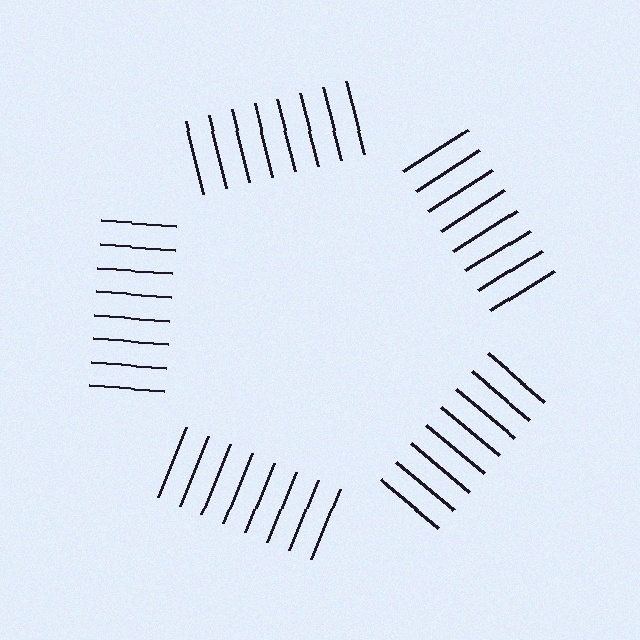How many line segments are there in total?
40 — 8 along each of the 5 edges.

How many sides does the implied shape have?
5 sides — the line-ends trace a pentagon.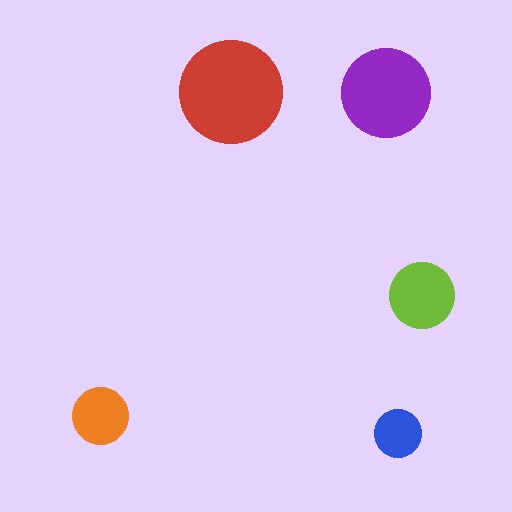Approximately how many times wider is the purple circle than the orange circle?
About 1.5 times wider.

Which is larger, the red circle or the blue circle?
The red one.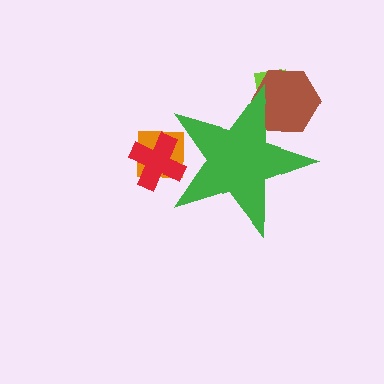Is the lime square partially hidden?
Yes, the lime square is partially hidden behind the green star.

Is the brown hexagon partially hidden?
Yes, the brown hexagon is partially hidden behind the green star.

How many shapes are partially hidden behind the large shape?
4 shapes are partially hidden.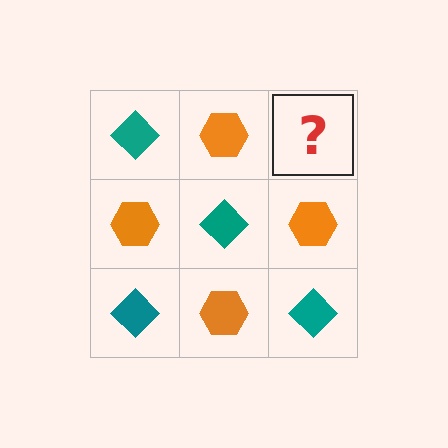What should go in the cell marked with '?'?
The missing cell should contain a teal diamond.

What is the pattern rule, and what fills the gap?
The rule is that it alternates teal diamond and orange hexagon in a checkerboard pattern. The gap should be filled with a teal diamond.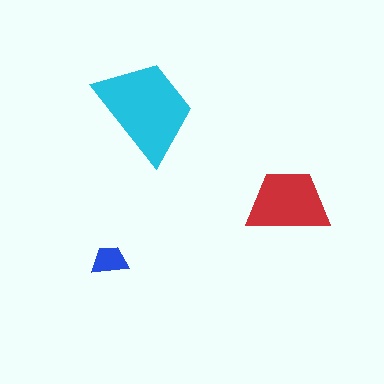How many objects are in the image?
There are 3 objects in the image.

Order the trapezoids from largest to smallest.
the cyan one, the red one, the blue one.